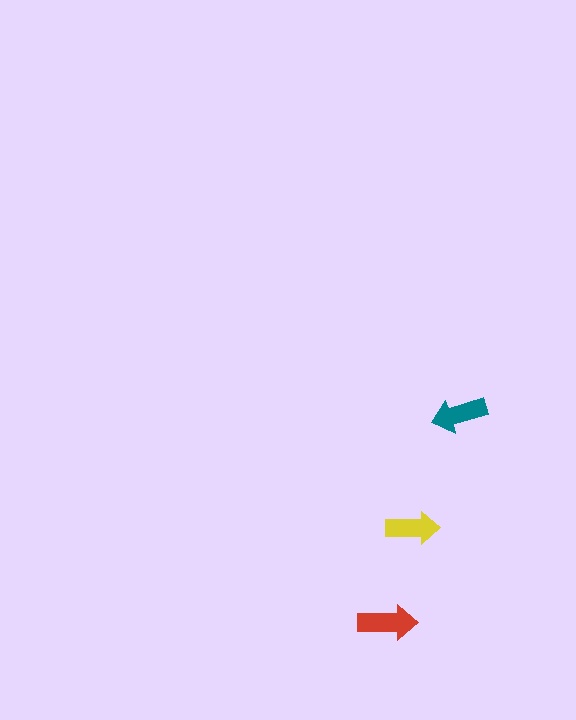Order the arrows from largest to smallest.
the red one, the teal one, the yellow one.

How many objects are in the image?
There are 3 objects in the image.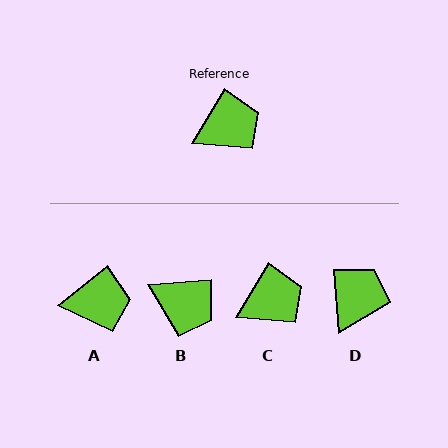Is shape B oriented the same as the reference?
No, it is off by about 55 degrees.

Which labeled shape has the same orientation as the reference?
C.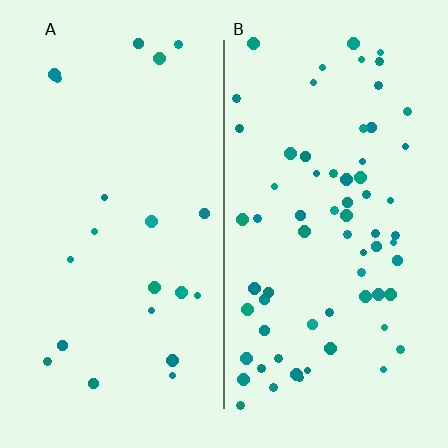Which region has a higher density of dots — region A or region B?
B (the right).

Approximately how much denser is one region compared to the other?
Approximately 3.2× — region B over region A.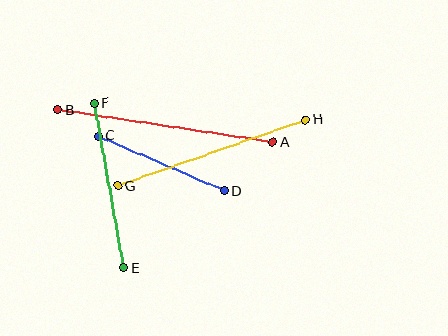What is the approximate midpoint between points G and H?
The midpoint is at approximately (211, 153) pixels.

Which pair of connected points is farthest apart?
Points A and B are farthest apart.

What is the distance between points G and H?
The distance is approximately 199 pixels.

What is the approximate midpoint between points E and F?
The midpoint is at approximately (109, 185) pixels.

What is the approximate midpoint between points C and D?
The midpoint is at approximately (161, 163) pixels.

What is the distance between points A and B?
The distance is approximately 217 pixels.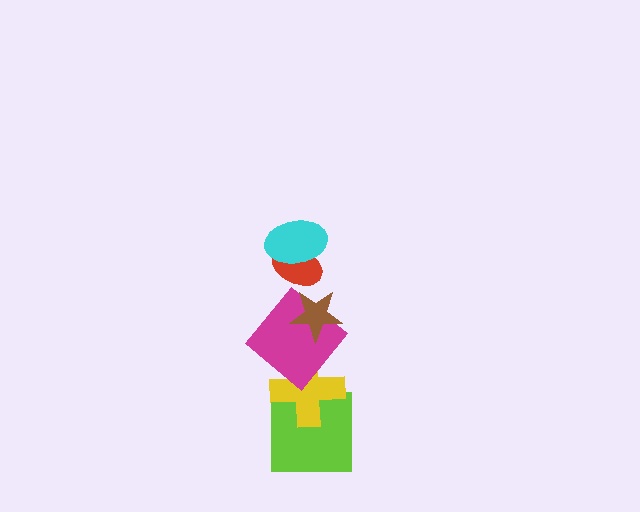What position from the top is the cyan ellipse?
The cyan ellipse is 1st from the top.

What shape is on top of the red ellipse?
The cyan ellipse is on top of the red ellipse.